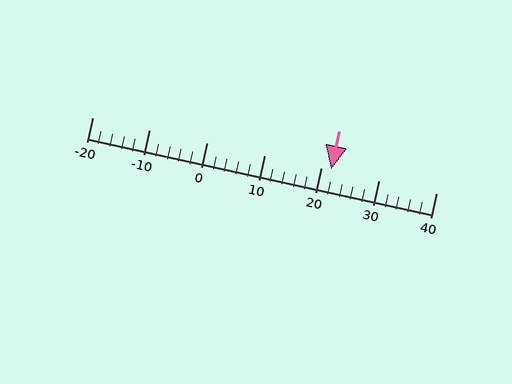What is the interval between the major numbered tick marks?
The major tick marks are spaced 10 units apart.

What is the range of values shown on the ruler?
The ruler shows values from -20 to 40.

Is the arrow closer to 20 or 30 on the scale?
The arrow is closer to 20.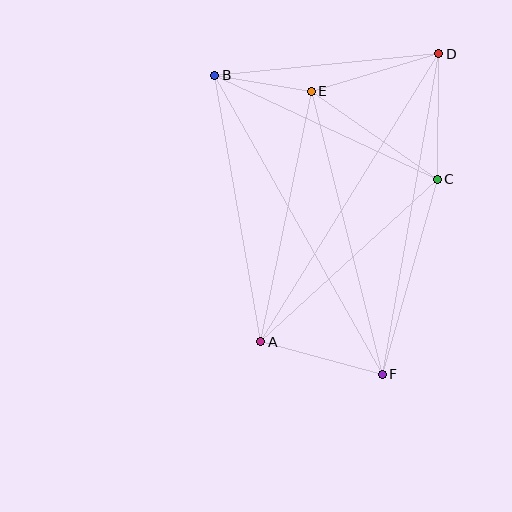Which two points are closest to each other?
Points B and E are closest to each other.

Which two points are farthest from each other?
Points B and F are farthest from each other.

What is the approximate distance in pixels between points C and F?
The distance between C and F is approximately 203 pixels.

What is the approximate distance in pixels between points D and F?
The distance between D and F is approximately 326 pixels.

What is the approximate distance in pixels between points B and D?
The distance between B and D is approximately 225 pixels.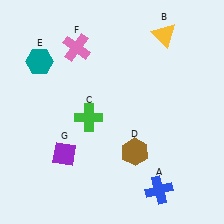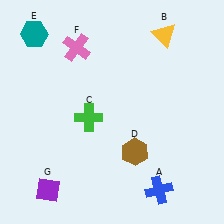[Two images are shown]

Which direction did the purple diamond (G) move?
The purple diamond (G) moved down.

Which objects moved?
The objects that moved are: the teal hexagon (E), the purple diamond (G).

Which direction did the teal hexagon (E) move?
The teal hexagon (E) moved up.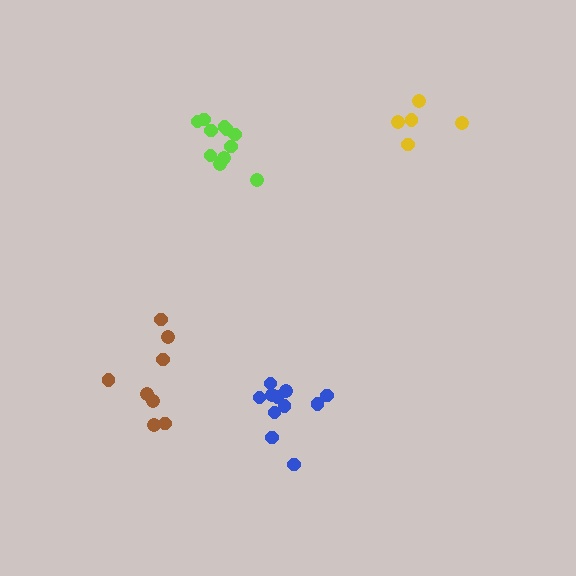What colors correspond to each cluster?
The clusters are colored: yellow, blue, lime, brown.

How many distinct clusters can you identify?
There are 4 distinct clusters.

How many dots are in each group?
Group 1: 5 dots, Group 2: 11 dots, Group 3: 11 dots, Group 4: 8 dots (35 total).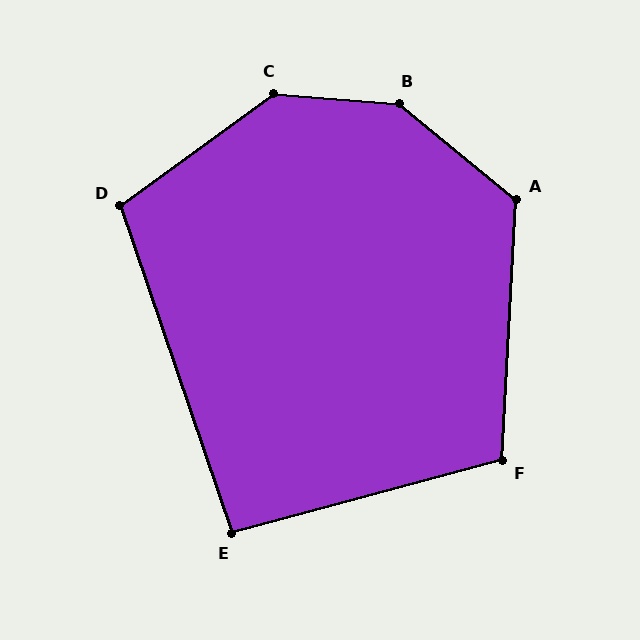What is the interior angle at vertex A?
Approximately 126 degrees (obtuse).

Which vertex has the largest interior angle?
B, at approximately 145 degrees.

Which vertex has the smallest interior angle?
E, at approximately 94 degrees.